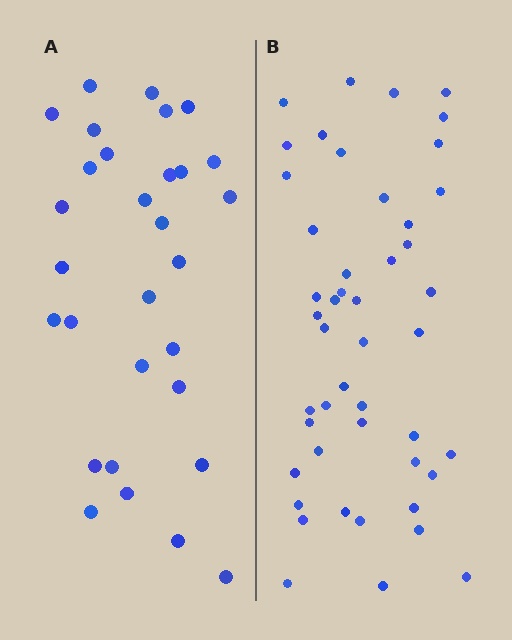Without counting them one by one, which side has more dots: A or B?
Region B (the right region) has more dots.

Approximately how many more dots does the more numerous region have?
Region B has approximately 15 more dots than region A.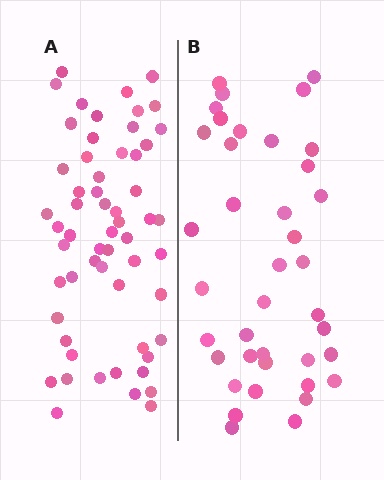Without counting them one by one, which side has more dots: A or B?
Region A (the left region) has more dots.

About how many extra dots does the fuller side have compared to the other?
Region A has approximately 20 more dots than region B.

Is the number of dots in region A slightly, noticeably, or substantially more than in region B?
Region A has substantially more. The ratio is roughly 1.5 to 1.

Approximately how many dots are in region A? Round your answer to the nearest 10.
About 60 dots. (The exact count is 58, which rounds to 60.)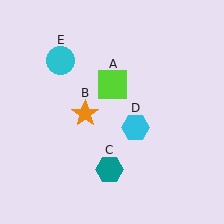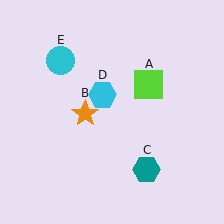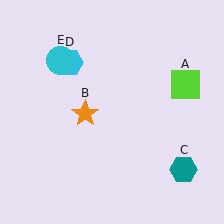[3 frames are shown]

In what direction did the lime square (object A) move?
The lime square (object A) moved right.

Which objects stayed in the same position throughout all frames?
Orange star (object B) and cyan circle (object E) remained stationary.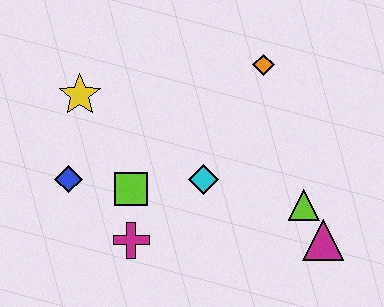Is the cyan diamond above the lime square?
Yes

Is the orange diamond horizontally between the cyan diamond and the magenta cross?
No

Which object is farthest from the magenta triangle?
The yellow star is farthest from the magenta triangle.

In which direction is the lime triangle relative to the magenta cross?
The lime triangle is to the right of the magenta cross.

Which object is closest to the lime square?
The magenta cross is closest to the lime square.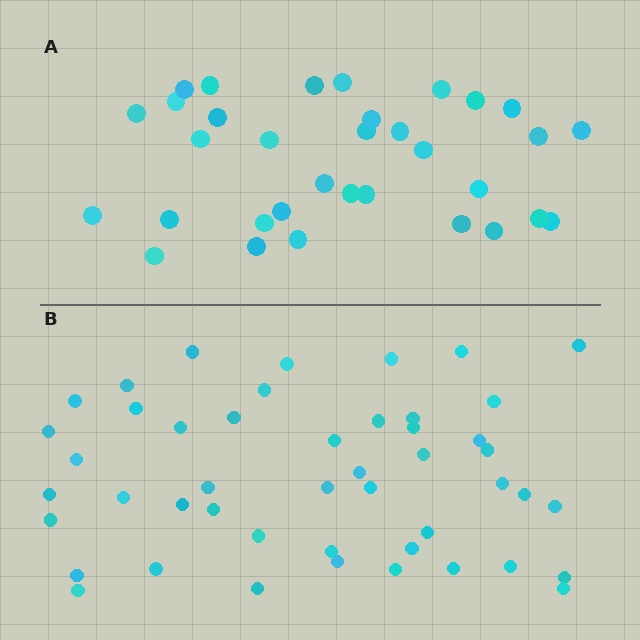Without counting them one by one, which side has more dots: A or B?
Region B (the bottom region) has more dots.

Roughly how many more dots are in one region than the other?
Region B has approximately 15 more dots than region A.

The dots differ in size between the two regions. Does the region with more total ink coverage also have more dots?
No. Region A has more total ink coverage because its dots are larger, but region B actually contains more individual dots. Total area can be misleading — the number of items is what matters here.